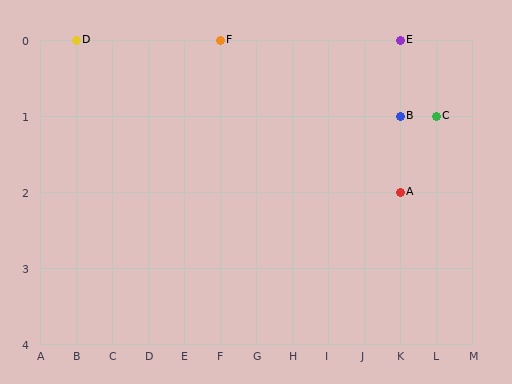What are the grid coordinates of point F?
Point F is at grid coordinates (F, 0).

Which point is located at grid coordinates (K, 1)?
Point B is at (K, 1).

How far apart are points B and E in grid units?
Points B and E are 1 row apart.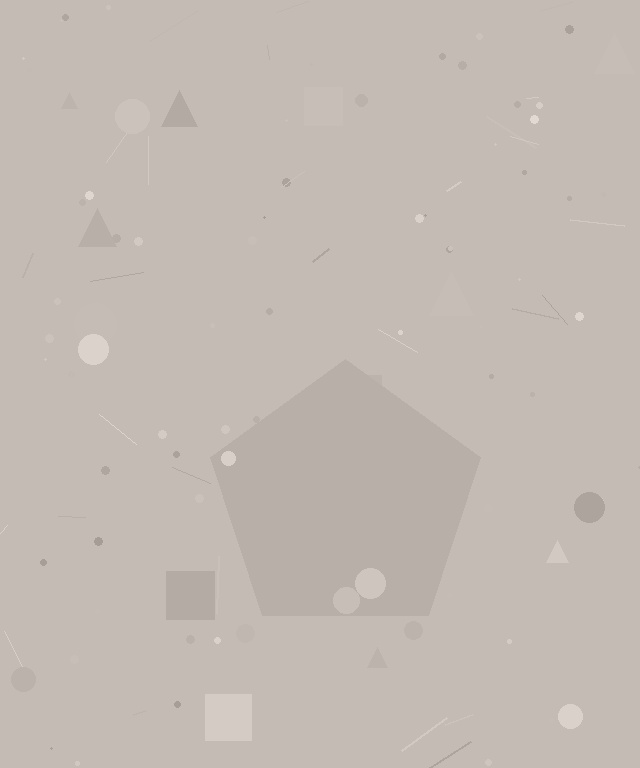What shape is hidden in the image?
A pentagon is hidden in the image.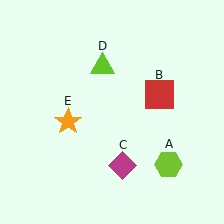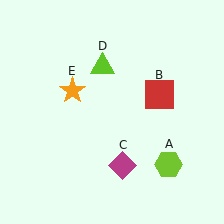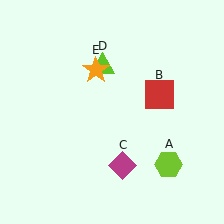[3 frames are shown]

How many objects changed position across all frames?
1 object changed position: orange star (object E).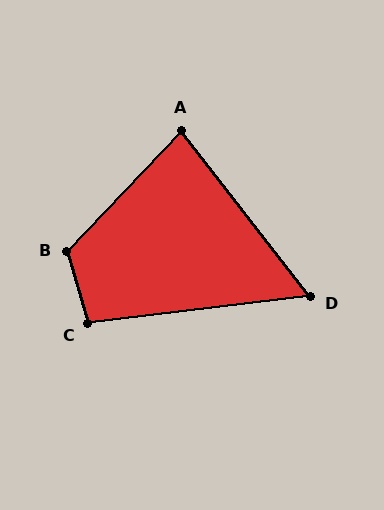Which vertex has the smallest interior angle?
D, at approximately 59 degrees.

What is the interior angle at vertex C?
Approximately 99 degrees (obtuse).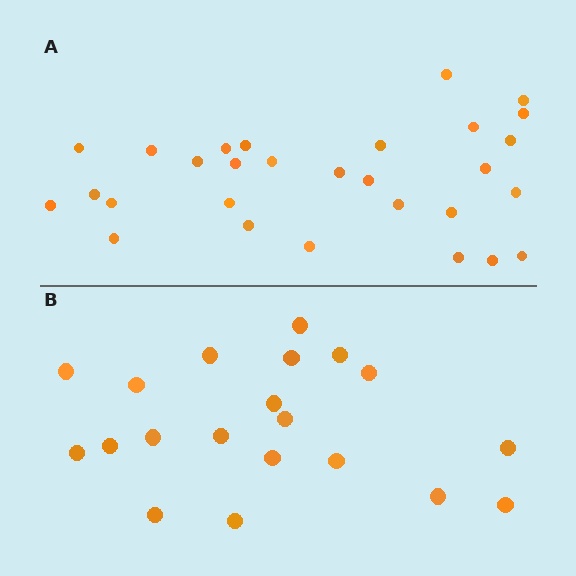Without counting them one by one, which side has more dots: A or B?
Region A (the top region) has more dots.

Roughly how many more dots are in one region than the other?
Region A has roughly 8 or so more dots than region B.